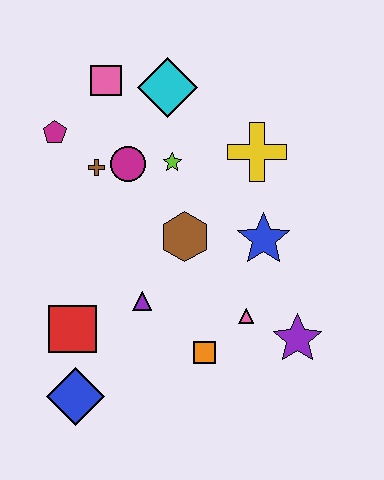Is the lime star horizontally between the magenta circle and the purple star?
Yes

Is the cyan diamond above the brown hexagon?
Yes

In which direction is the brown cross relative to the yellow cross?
The brown cross is to the left of the yellow cross.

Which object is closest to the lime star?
The magenta circle is closest to the lime star.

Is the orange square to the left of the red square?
No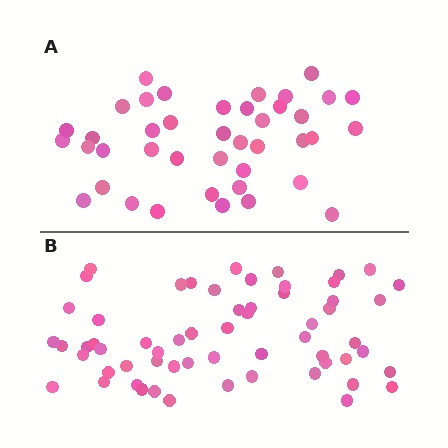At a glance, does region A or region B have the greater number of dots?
Region B (the bottom region) has more dots.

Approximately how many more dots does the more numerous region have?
Region B has approximately 20 more dots than region A.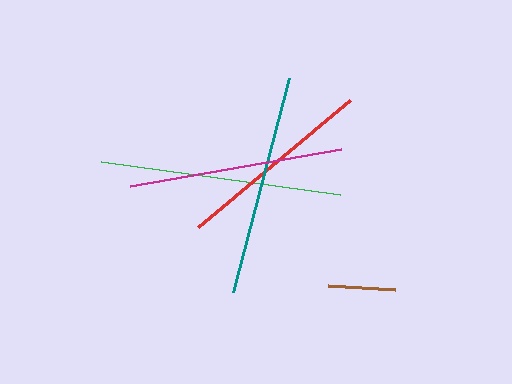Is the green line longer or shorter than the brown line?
The green line is longer than the brown line.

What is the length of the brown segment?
The brown segment is approximately 67 pixels long.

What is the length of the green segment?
The green segment is approximately 242 pixels long.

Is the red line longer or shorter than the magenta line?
The magenta line is longer than the red line.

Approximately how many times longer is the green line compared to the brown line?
The green line is approximately 3.6 times the length of the brown line.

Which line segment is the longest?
The green line is the longest at approximately 242 pixels.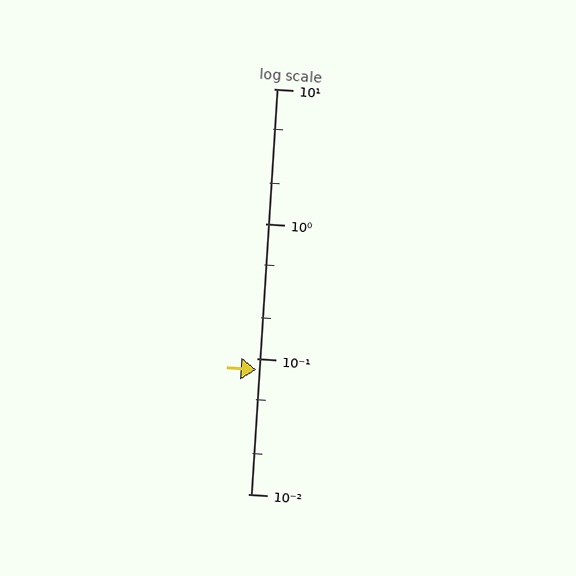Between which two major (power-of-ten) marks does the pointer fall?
The pointer is between 0.01 and 0.1.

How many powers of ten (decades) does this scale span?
The scale spans 3 decades, from 0.01 to 10.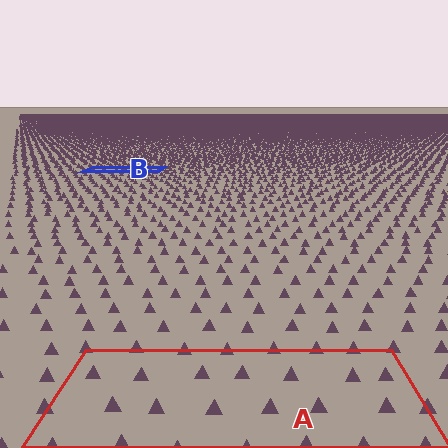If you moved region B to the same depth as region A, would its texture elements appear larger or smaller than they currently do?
They would appear larger. At a closer depth, the same texture elements are projected at a bigger on-screen size.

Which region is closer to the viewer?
Region A is closer. The texture elements there are larger and more spread out.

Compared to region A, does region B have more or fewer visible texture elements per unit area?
Region B has more texture elements per unit area — they are packed more densely because it is farther away.